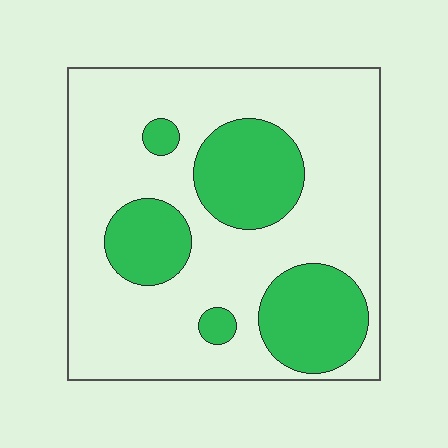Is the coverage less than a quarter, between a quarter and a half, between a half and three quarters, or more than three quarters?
Between a quarter and a half.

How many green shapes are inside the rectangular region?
5.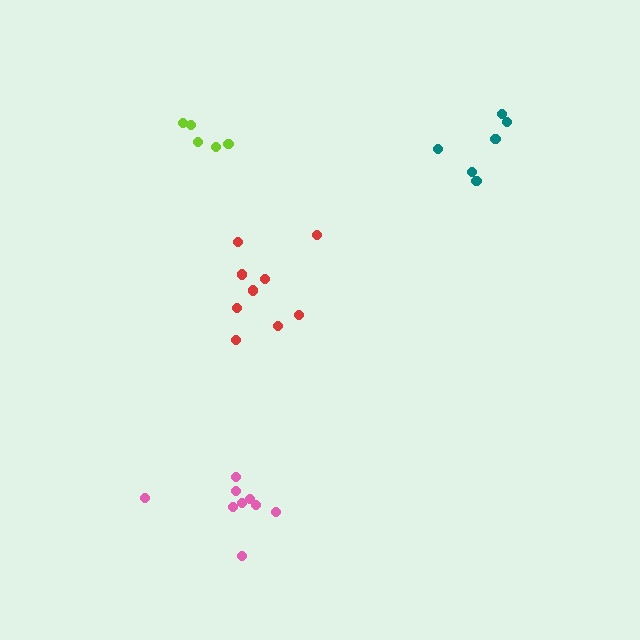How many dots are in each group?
Group 1: 6 dots, Group 2: 5 dots, Group 3: 9 dots, Group 4: 9 dots (29 total).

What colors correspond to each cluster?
The clusters are colored: teal, lime, red, pink.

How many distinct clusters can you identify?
There are 4 distinct clusters.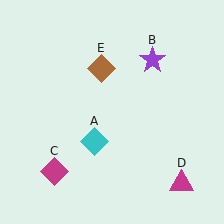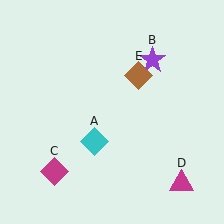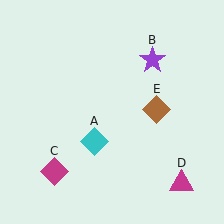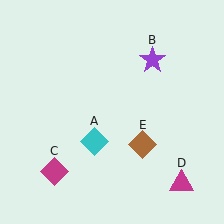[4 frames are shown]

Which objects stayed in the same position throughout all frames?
Cyan diamond (object A) and purple star (object B) and magenta diamond (object C) and magenta triangle (object D) remained stationary.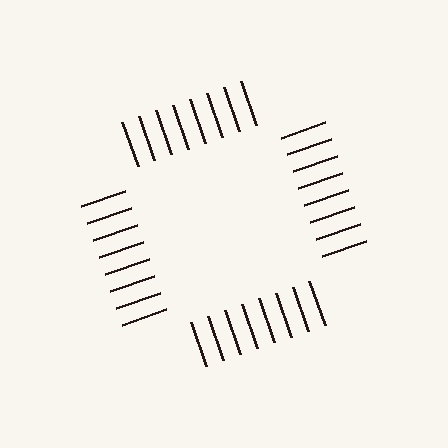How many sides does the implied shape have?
4 sides — the line-ends trace a square.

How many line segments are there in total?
32 — 8 along each of the 4 edges.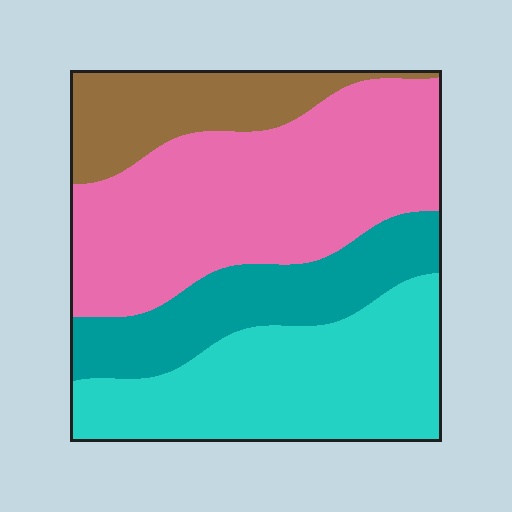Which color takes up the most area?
Pink, at roughly 40%.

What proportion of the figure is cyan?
Cyan covers 29% of the figure.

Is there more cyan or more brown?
Cyan.